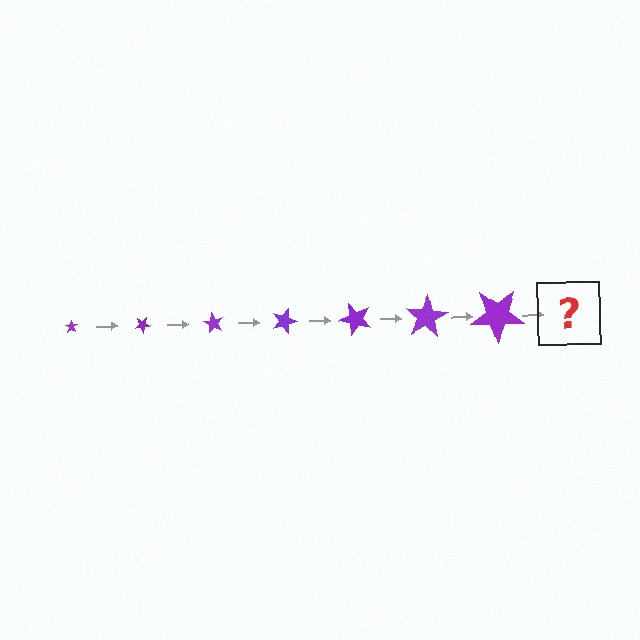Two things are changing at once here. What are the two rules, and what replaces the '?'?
The two rules are that the star grows larger each step and it rotates 30 degrees each step. The '?' should be a star, larger than the previous one and rotated 210 degrees from the start.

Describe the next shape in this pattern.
It should be a star, larger than the previous one and rotated 210 degrees from the start.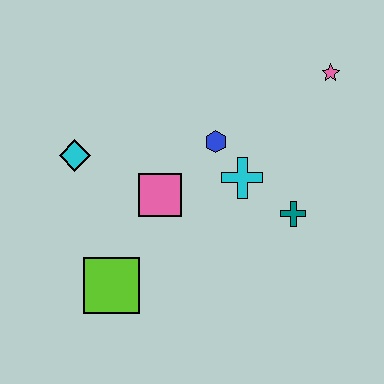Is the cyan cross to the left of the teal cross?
Yes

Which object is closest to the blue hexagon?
The cyan cross is closest to the blue hexagon.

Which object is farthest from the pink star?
The lime square is farthest from the pink star.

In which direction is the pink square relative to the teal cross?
The pink square is to the left of the teal cross.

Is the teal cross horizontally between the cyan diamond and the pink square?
No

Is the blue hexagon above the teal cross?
Yes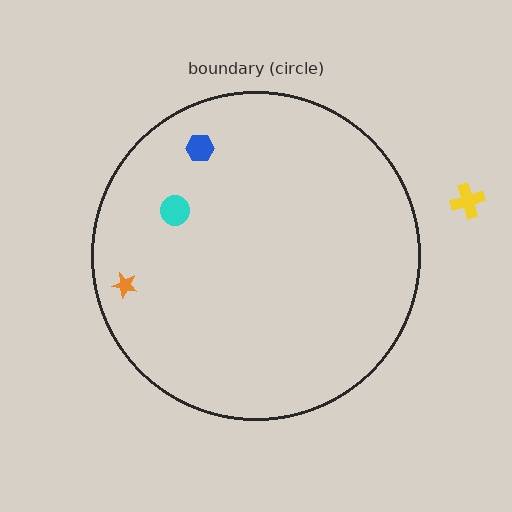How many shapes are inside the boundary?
3 inside, 1 outside.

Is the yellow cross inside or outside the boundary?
Outside.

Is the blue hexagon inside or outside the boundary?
Inside.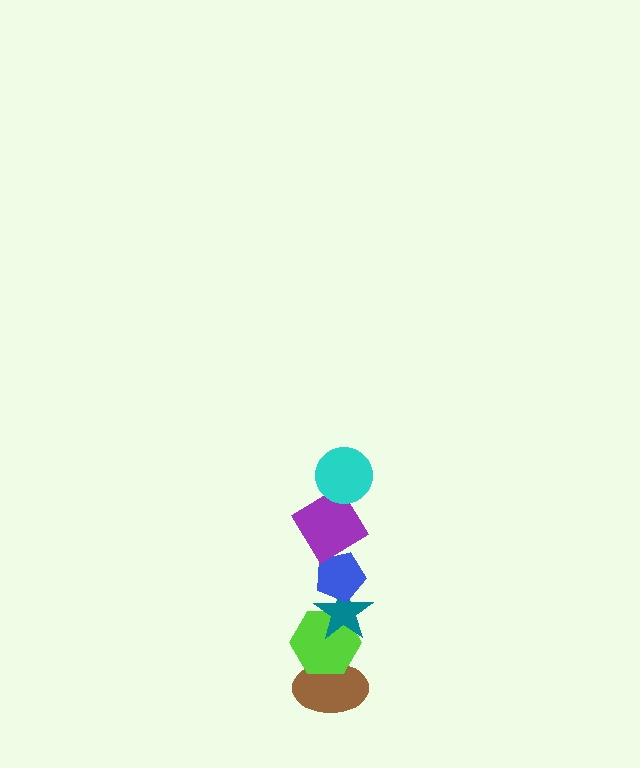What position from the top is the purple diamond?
The purple diamond is 2nd from the top.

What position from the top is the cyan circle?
The cyan circle is 1st from the top.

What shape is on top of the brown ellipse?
The lime hexagon is on top of the brown ellipse.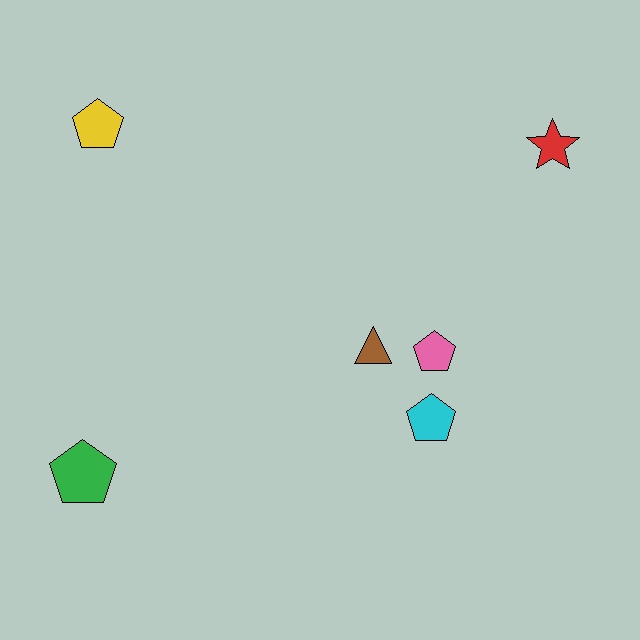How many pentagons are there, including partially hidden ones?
There are 4 pentagons.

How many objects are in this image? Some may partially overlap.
There are 6 objects.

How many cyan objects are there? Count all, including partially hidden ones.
There is 1 cyan object.